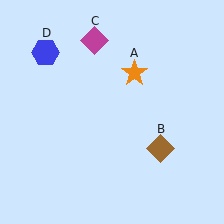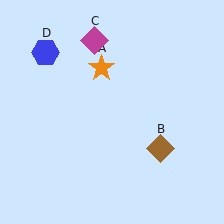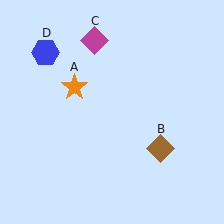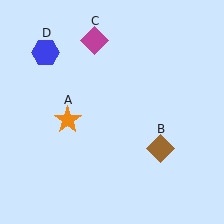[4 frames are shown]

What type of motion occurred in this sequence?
The orange star (object A) rotated counterclockwise around the center of the scene.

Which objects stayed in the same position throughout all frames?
Brown diamond (object B) and magenta diamond (object C) and blue hexagon (object D) remained stationary.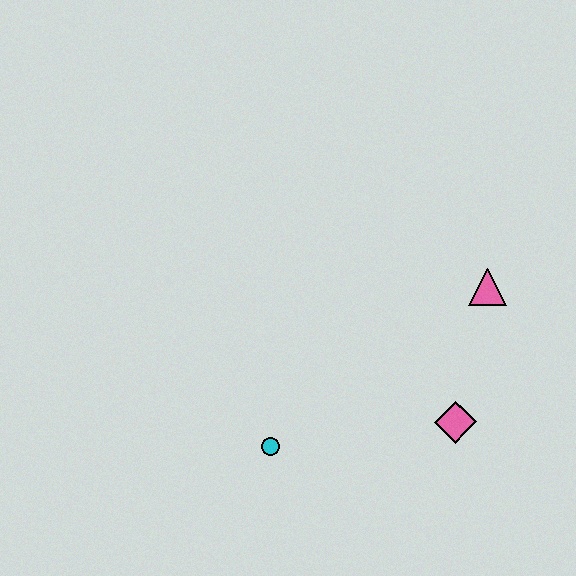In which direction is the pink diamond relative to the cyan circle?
The pink diamond is to the right of the cyan circle.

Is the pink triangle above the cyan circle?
Yes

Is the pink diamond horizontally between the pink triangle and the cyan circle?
Yes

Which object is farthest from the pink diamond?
The cyan circle is farthest from the pink diamond.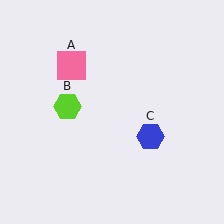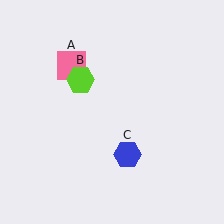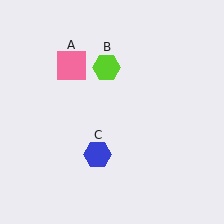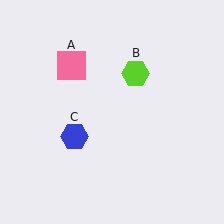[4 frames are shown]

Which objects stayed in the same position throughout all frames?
Pink square (object A) remained stationary.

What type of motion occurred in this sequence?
The lime hexagon (object B), blue hexagon (object C) rotated clockwise around the center of the scene.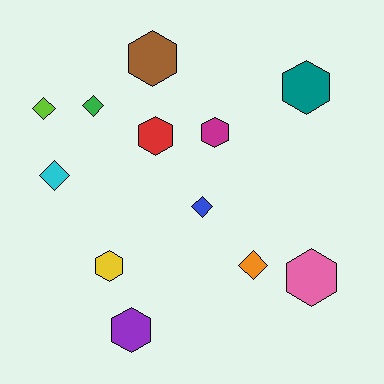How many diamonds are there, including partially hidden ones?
There are 5 diamonds.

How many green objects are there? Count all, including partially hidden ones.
There is 1 green object.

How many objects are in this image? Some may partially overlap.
There are 12 objects.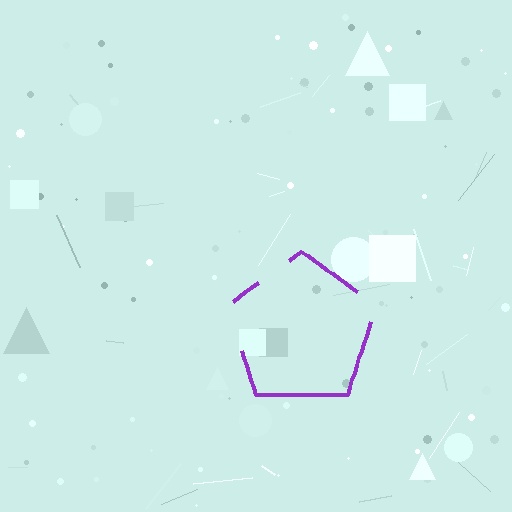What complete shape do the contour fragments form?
The contour fragments form a pentagon.